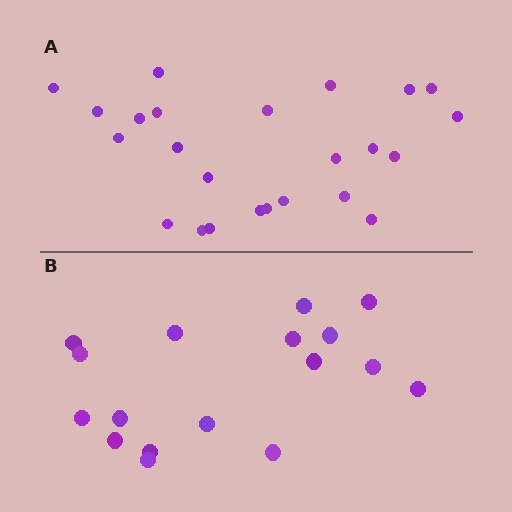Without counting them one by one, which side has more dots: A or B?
Region A (the top region) has more dots.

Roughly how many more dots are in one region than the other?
Region A has roughly 8 or so more dots than region B.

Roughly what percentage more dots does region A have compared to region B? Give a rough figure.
About 40% more.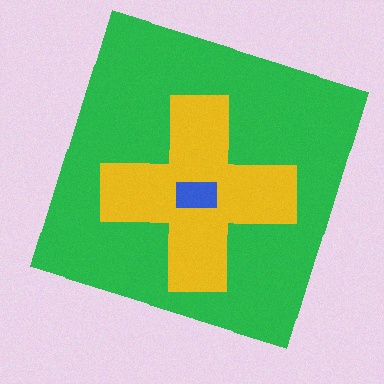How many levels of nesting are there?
3.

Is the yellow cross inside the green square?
Yes.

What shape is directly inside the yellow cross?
The blue rectangle.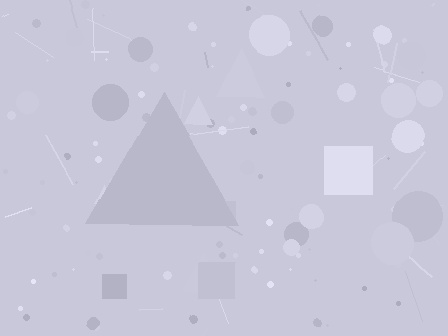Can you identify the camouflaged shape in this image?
The camouflaged shape is a triangle.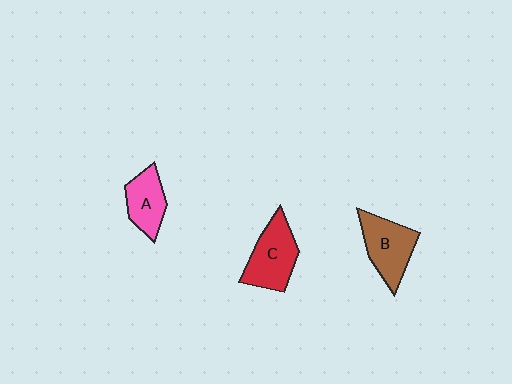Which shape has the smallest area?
Shape A (pink).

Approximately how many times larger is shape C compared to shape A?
Approximately 1.3 times.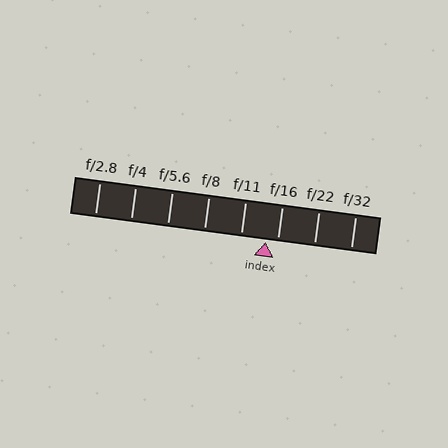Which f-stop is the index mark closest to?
The index mark is closest to f/16.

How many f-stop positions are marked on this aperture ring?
There are 8 f-stop positions marked.